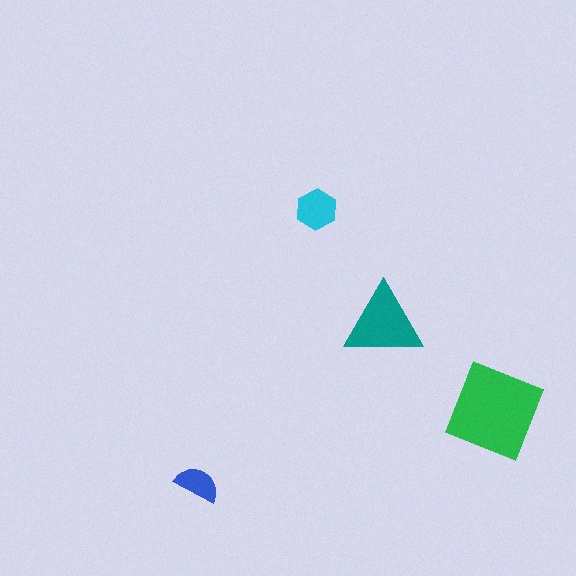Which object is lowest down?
The blue semicircle is bottommost.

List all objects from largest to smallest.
The green diamond, the teal triangle, the cyan hexagon, the blue semicircle.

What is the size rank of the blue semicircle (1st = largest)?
4th.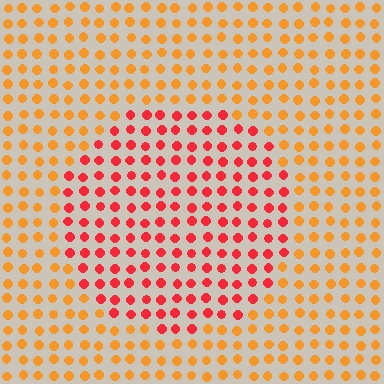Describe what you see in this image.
The image is filled with small orange elements in a uniform arrangement. A circle-shaped region is visible where the elements are tinted to a slightly different hue, forming a subtle color boundary.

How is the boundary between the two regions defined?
The boundary is defined purely by a slight shift in hue (about 38 degrees). Spacing, size, and orientation are identical on both sides.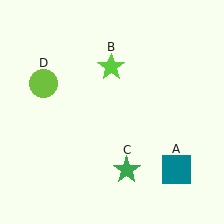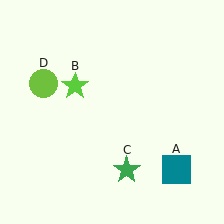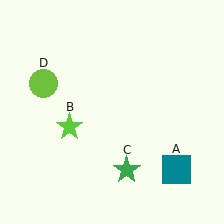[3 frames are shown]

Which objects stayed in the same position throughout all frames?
Teal square (object A) and green star (object C) and lime circle (object D) remained stationary.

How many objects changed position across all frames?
1 object changed position: lime star (object B).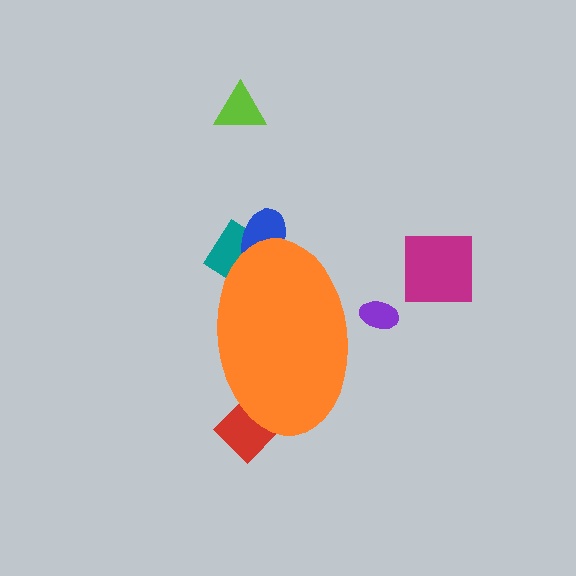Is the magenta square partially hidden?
No, the magenta square is fully visible.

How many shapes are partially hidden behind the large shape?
4 shapes are partially hidden.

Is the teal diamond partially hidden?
Yes, the teal diamond is partially hidden behind the orange ellipse.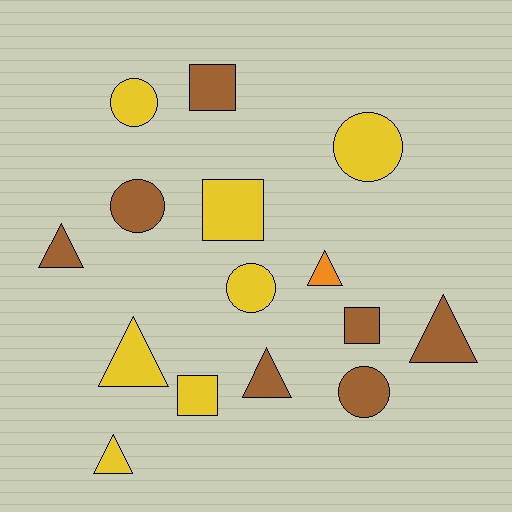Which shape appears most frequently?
Triangle, with 6 objects.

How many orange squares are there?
There are no orange squares.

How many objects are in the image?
There are 15 objects.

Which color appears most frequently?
Brown, with 7 objects.